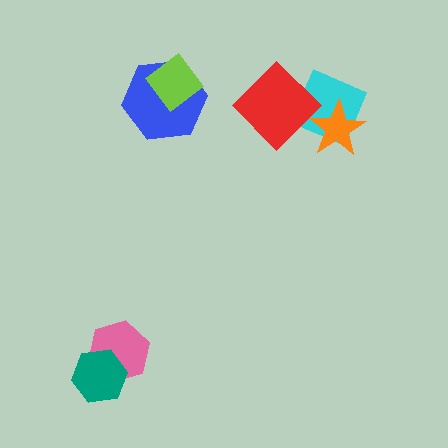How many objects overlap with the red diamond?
2 objects overlap with the red diamond.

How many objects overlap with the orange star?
2 objects overlap with the orange star.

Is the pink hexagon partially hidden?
Yes, it is partially covered by another shape.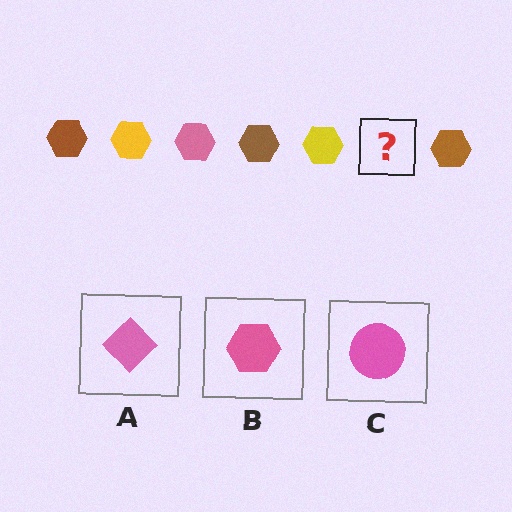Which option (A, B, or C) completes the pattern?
B.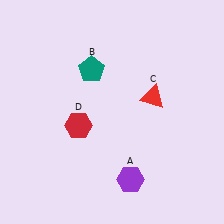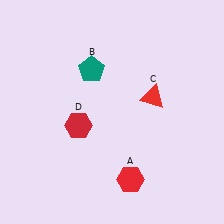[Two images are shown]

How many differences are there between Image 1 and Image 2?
There is 1 difference between the two images.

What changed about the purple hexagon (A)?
In Image 1, A is purple. In Image 2, it changed to red.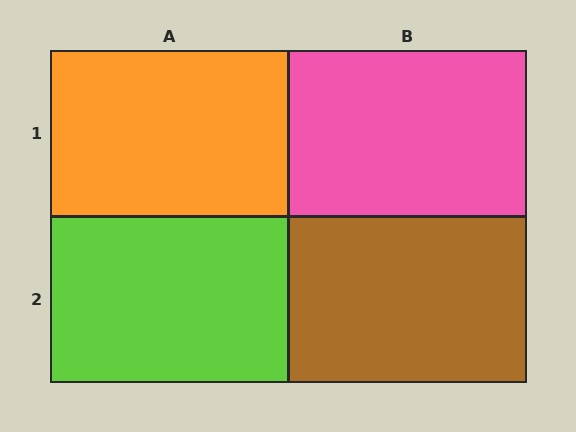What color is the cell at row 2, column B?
Brown.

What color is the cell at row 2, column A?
Lime.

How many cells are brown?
1 cell is brown.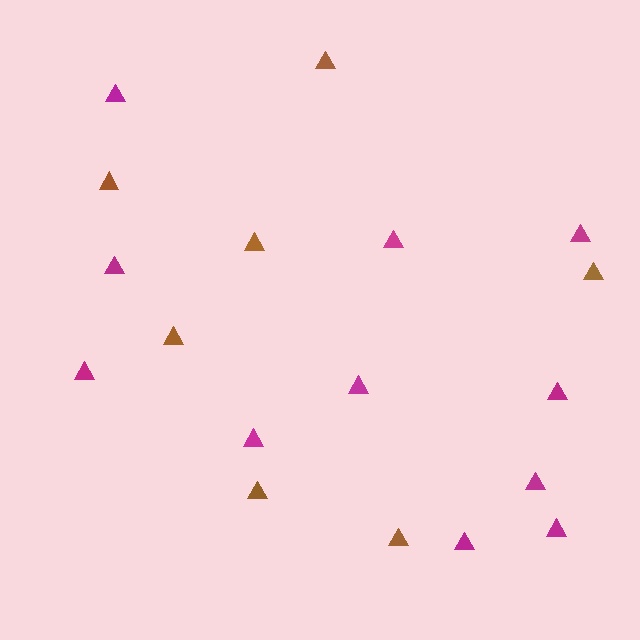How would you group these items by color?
There are 2 groups: one group of magenta triangles (11) and one group of brown triangles (7).